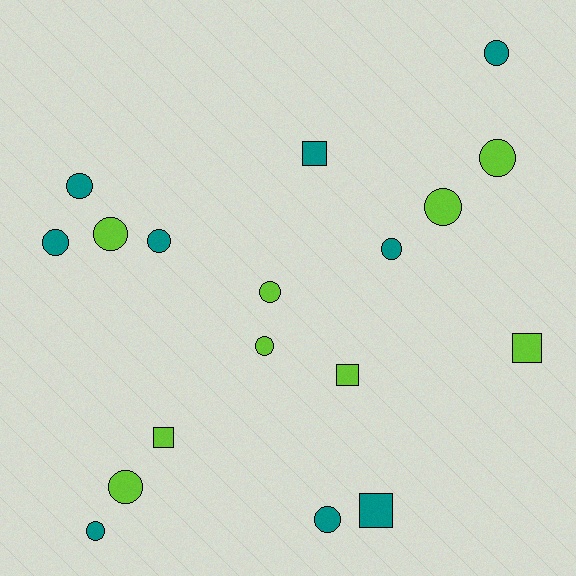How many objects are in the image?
There are 18 objects.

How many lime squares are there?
There are 3 lime squares.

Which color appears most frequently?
Lime, with 9 objects.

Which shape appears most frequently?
Circle, with 13 objects.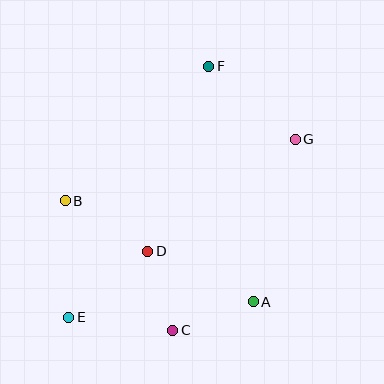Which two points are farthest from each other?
Points E and G are farthest from each other.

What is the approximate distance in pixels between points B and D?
The distance between B and D is approximately 96 pixels.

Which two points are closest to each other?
Points C and D are closest to each other.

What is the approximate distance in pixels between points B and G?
The distance between B and G is approximately 238 pixels.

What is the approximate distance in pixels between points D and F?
The distance between D and F is approximately 195 pixels.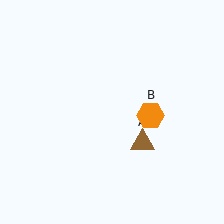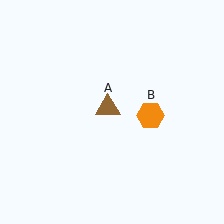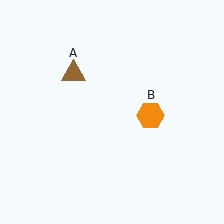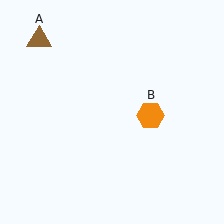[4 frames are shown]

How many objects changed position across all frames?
1 object changed position: brown triangle (object A).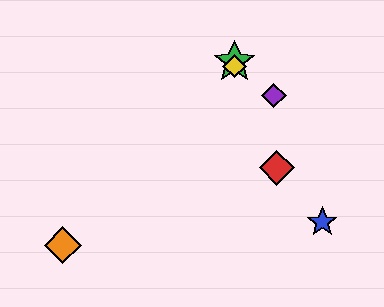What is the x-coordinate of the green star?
The green star is at x≈234.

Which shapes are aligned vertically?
The green star, the yellow diamond are aligned vertically.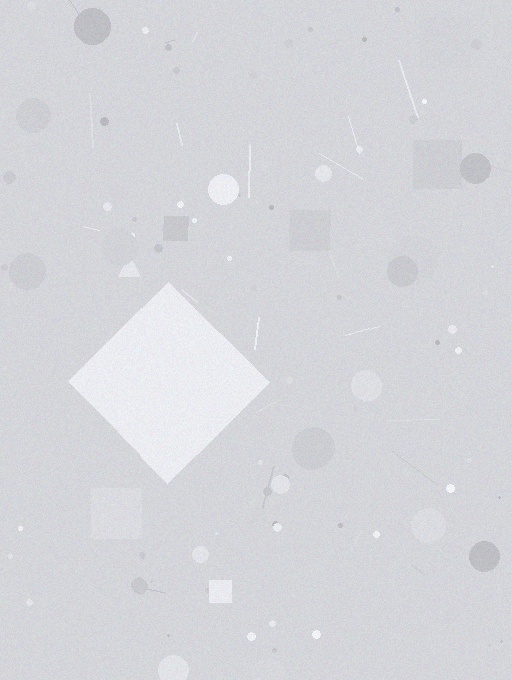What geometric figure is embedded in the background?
A diamond is embedded in the background.